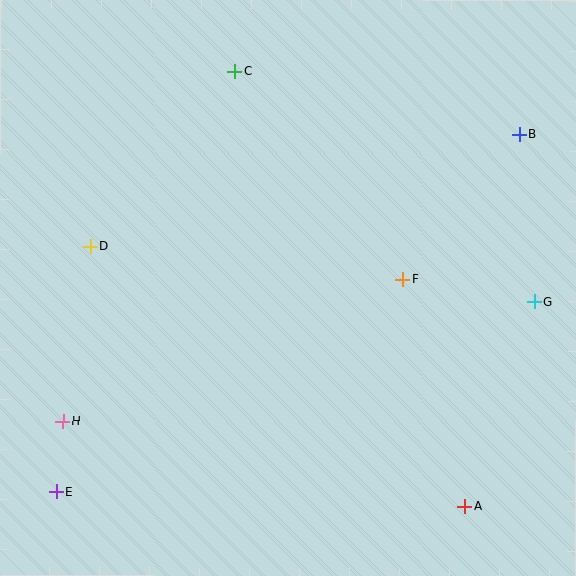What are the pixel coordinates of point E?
Point E is at (57, 492).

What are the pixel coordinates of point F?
Point F is at (403, 279).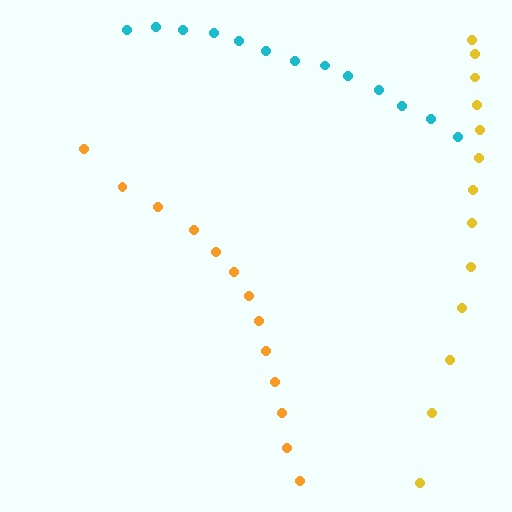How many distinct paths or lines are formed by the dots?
There are 3 distinct paths.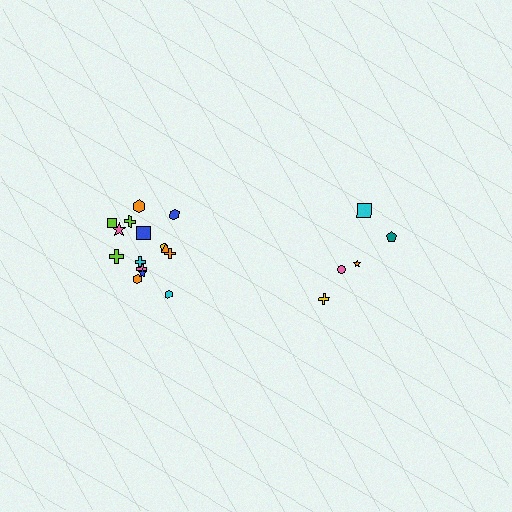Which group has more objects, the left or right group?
The left group.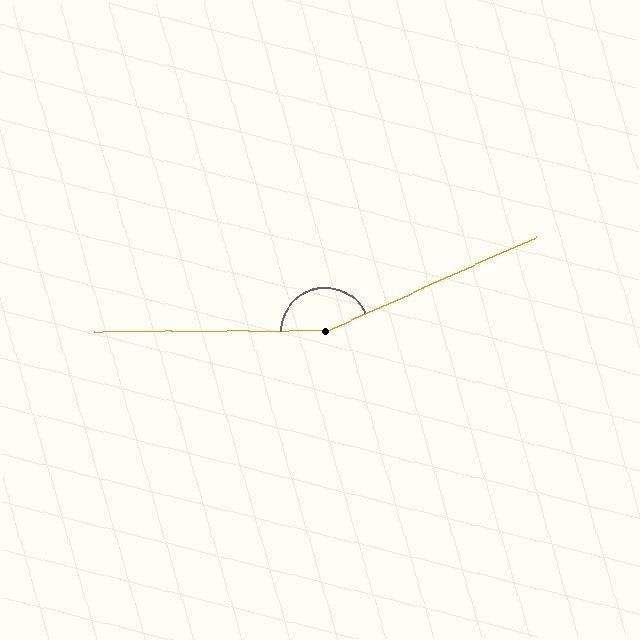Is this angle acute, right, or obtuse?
It is obtuse.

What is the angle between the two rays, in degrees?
Approximately 156 degrees.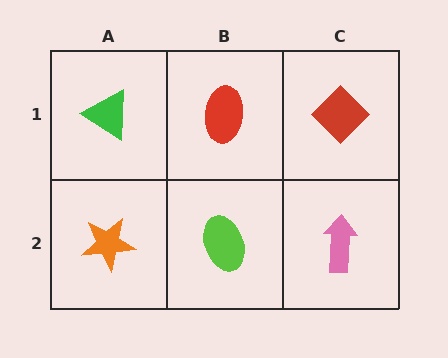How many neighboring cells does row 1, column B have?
3.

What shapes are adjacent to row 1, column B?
A lime ellipse (row 2, column B), a green triangle (row 1, column A), a red diamond (row 1, column C).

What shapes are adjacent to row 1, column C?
A pink arrow (row 2, column C), a red ellipse (row 1, column B).